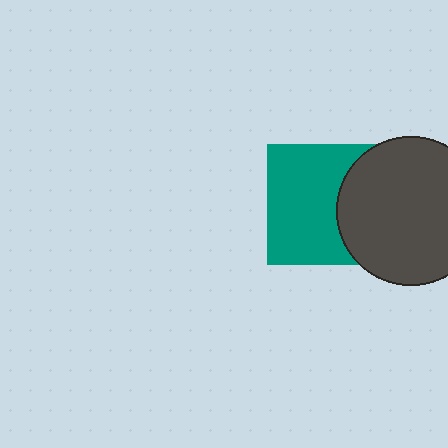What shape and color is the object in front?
The object in front is a dark gray circle.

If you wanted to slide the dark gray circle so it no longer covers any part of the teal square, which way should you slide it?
Slide it right — that is the most direct way to separate the two shapes.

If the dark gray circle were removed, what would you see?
You would see the complete teal square.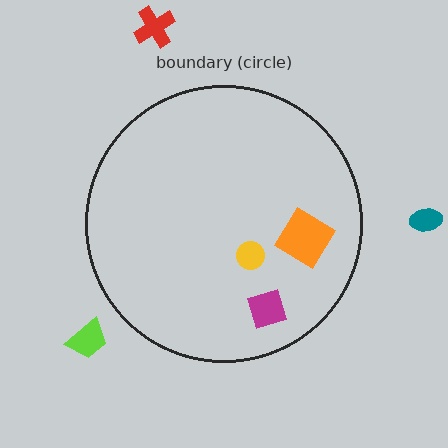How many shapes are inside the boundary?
3 inside, 3 outside.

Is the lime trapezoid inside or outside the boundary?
Outside.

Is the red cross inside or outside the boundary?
Outside.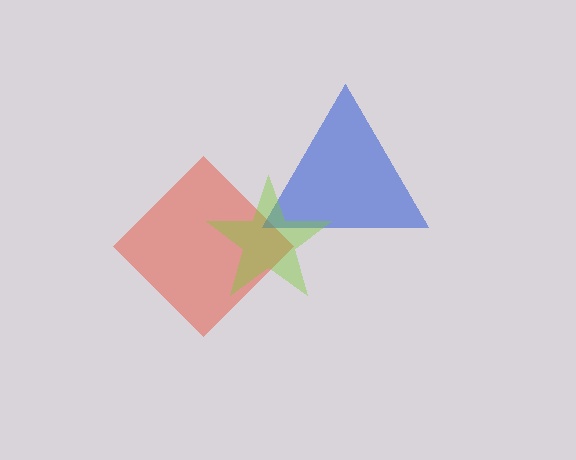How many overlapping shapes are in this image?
There are 3 overlapping shapes in the image.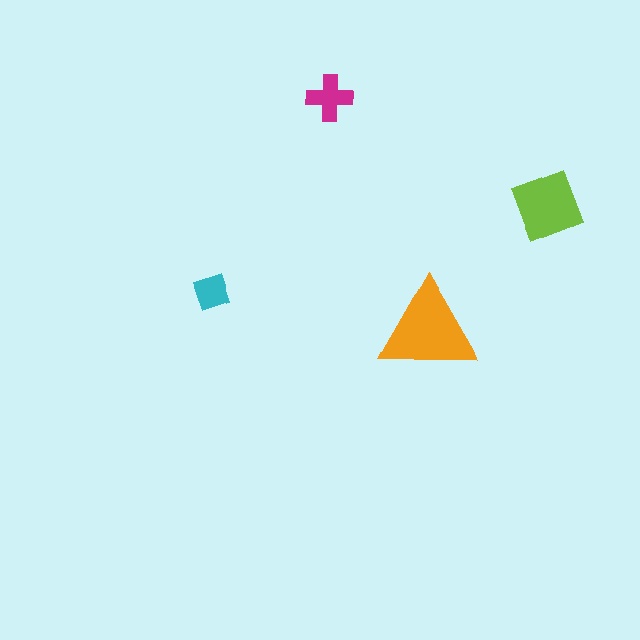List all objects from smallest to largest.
The cyan diamond, the magenta cross, the lime square, the orange triangle.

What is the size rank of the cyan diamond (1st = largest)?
4th.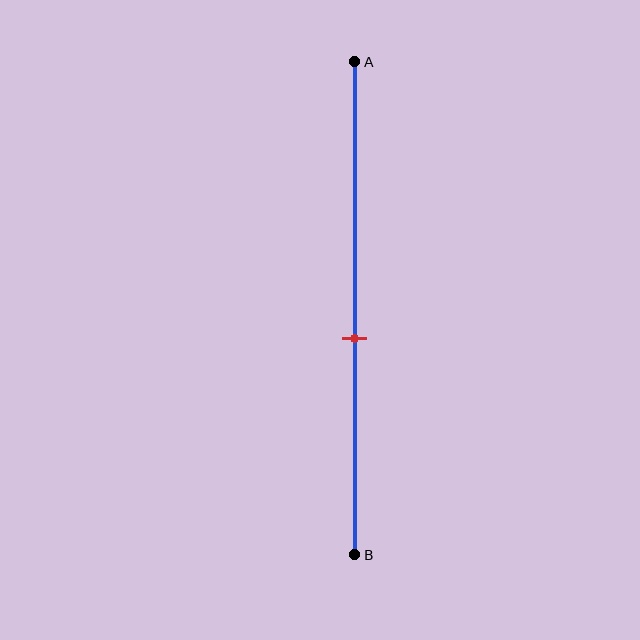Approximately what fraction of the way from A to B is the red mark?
The red mark is approximately 55% of the way from A to B.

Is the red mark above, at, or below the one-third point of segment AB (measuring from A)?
The red mark is below the one-third point of segment AB.